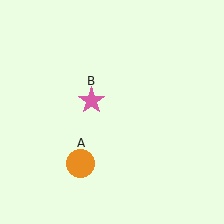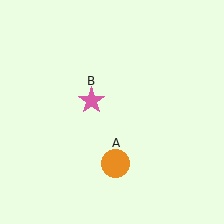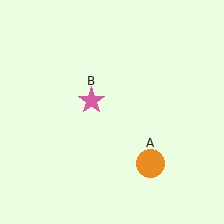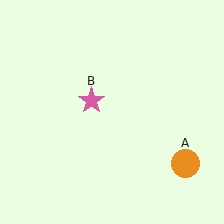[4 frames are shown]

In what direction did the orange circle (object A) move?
The orange circle (object A) moved right.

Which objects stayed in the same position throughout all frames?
Pink star (object B) remained stationary.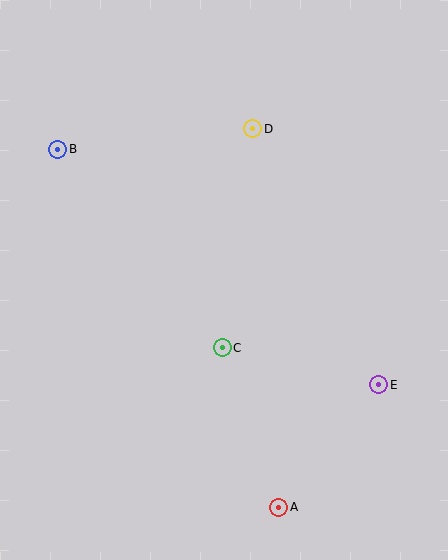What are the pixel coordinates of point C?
Point C is at (222, 348).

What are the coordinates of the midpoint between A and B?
The midpoint between A and B is at (168, 328).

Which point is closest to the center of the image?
Point C at (222, 348) is closest to the center.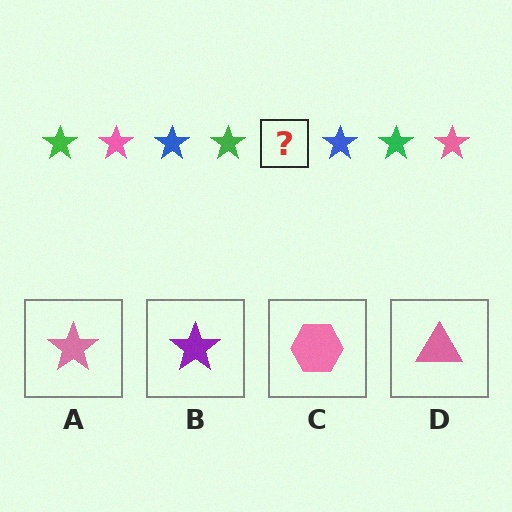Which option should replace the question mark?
Option A.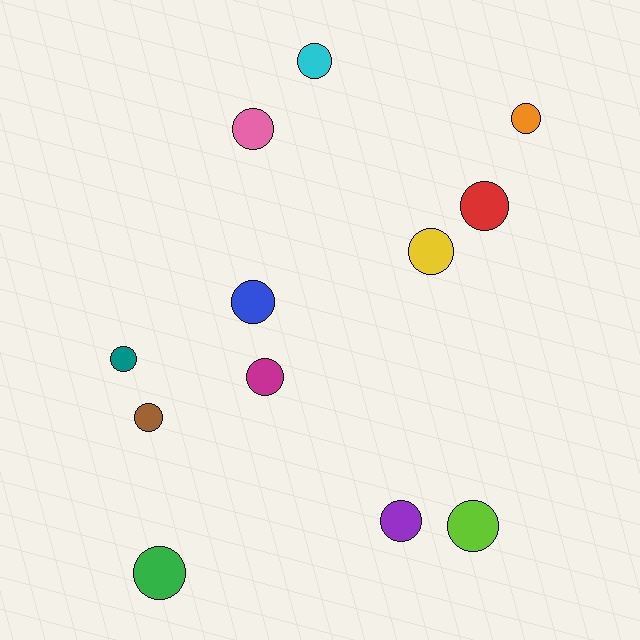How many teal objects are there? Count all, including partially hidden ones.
There is 1 teal object.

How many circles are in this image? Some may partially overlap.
There are 12 circles.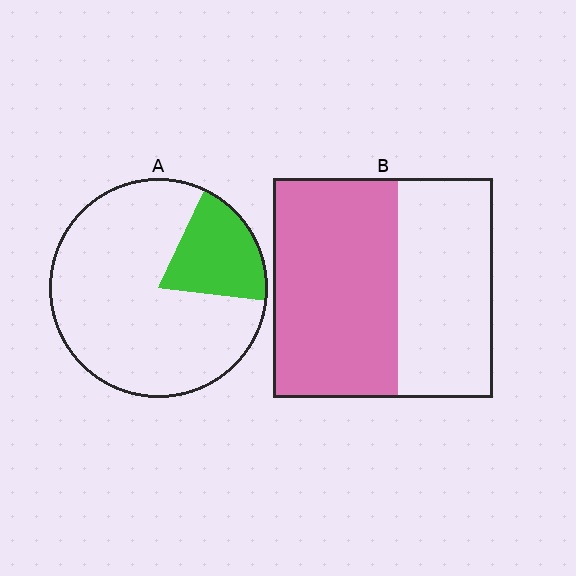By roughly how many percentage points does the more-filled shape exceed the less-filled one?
By roughly 35 percentage points (B over A).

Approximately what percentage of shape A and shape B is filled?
A is approximately 20% and B is approximately 55%.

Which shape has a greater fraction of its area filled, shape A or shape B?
Shape B.